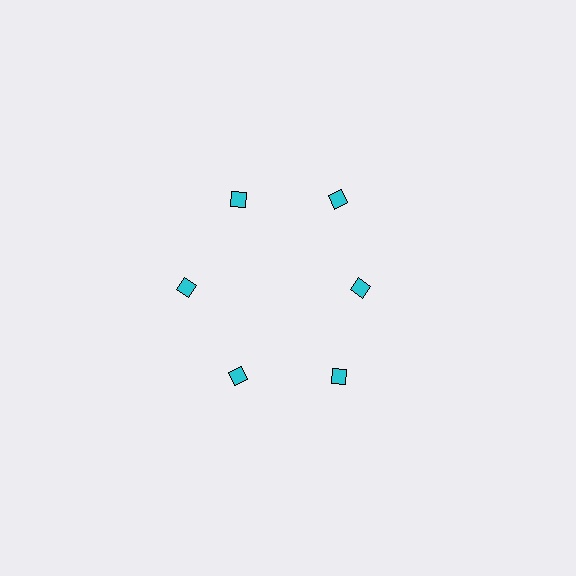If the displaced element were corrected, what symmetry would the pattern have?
It would have 6-fold rotational symmetry — the pattern would map onto itself every 60 degrees.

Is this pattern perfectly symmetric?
No. The 6 cyan diamonds are arranged in a ring, but one element near the 3 o'clock position is pulled inward toward the center, breaking the 6-fold rotational symmetry.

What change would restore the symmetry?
The symmetry would be restored by moving it outward, back onto the ring so that all 6 diamonds sit at equal angles and equal distance from the center.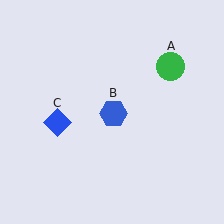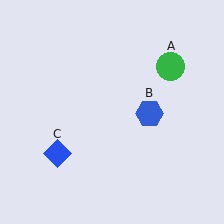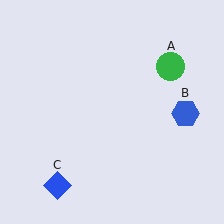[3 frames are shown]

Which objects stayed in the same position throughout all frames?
Green circle (object A) remained stationary.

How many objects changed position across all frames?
2 objects changed position: blue hexagon (object B), blue diamond (object C).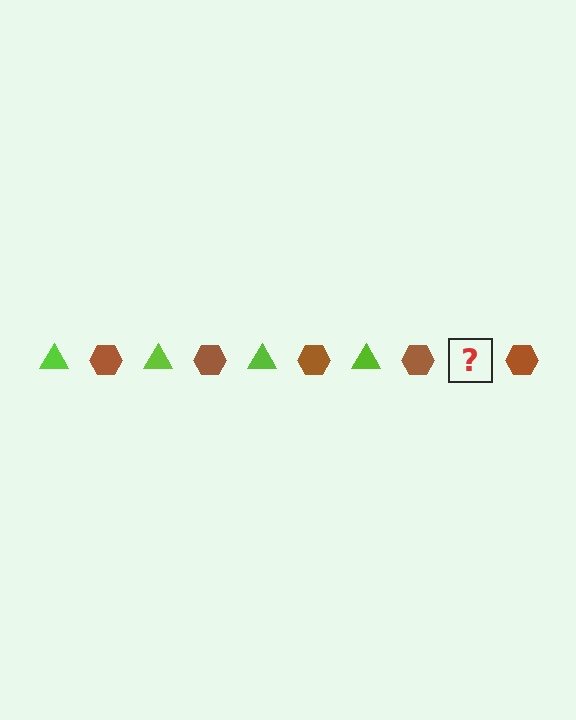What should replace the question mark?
The question mark should be replaced with a lime triangle.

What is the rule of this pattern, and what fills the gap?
The rule is that the pattern alternates between lime triangle and brown hexagon. The gap should be filled with a lime triangle.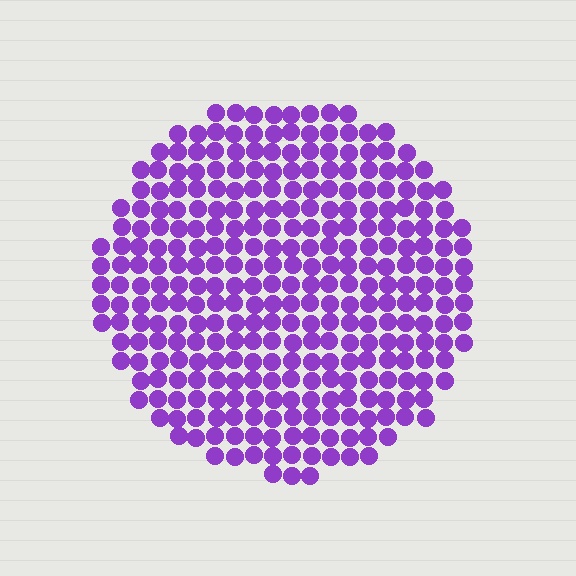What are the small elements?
The small elements are circles.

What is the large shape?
The large shape is a circle.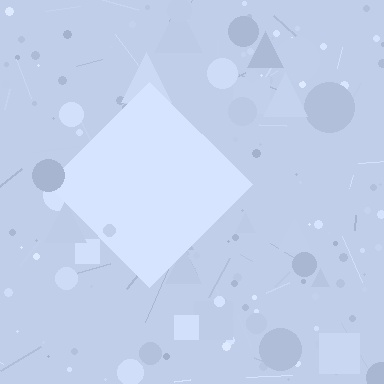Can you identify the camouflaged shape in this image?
The camouflaged shape is a diamond.